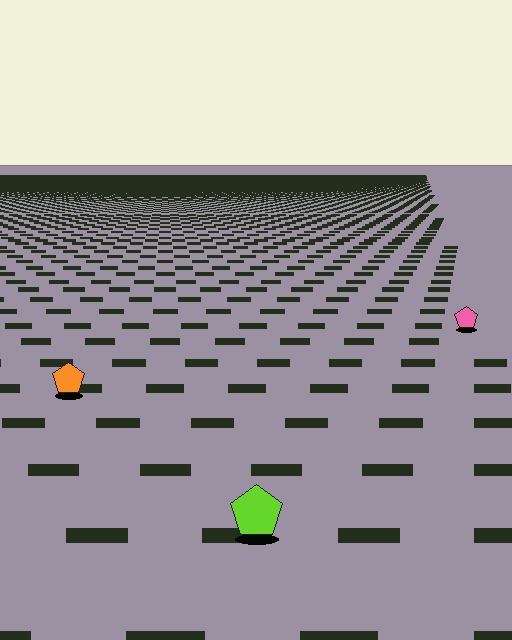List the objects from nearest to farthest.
From nearest to farthest: the lime pentagon, the orange pentagon, the pink pentagon.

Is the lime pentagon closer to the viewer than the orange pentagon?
Yes. The lime pentagon is closer — you can tell from the texture gradient: the ground texture is coarser near it.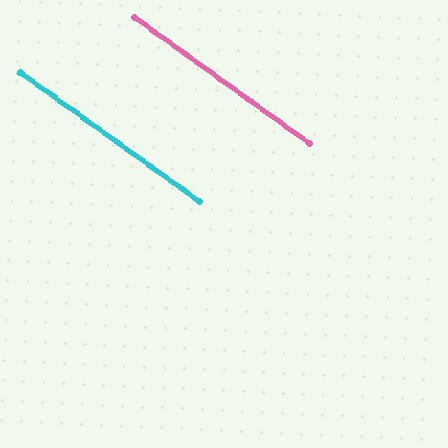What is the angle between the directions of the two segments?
Approximately 0 degrees.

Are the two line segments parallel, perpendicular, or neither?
Parallel — their directions differ by only 0.3°.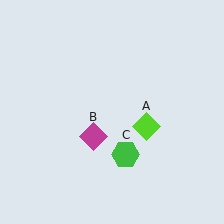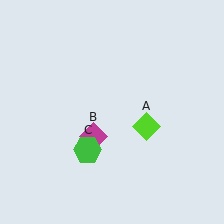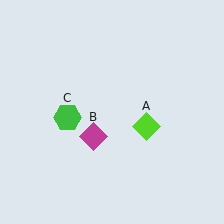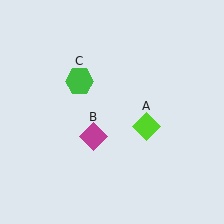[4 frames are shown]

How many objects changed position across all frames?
1 object changed position: green hexagon (object C).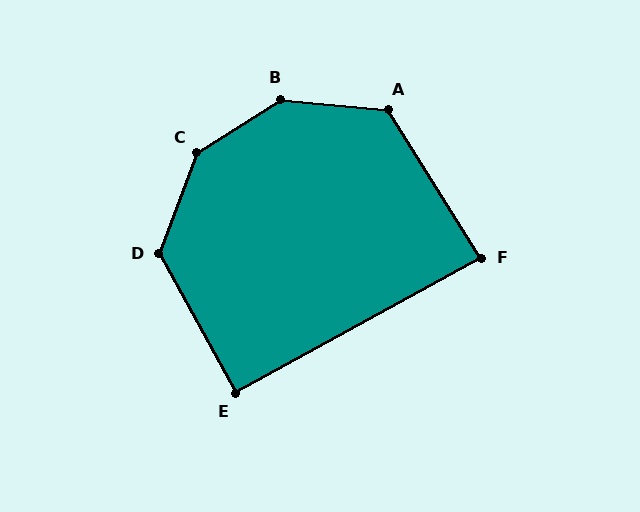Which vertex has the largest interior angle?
B, at approximately 142 degrees.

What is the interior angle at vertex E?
Approximately 90 degrees (approximately right).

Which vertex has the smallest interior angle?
F, at approximately 87 degrees.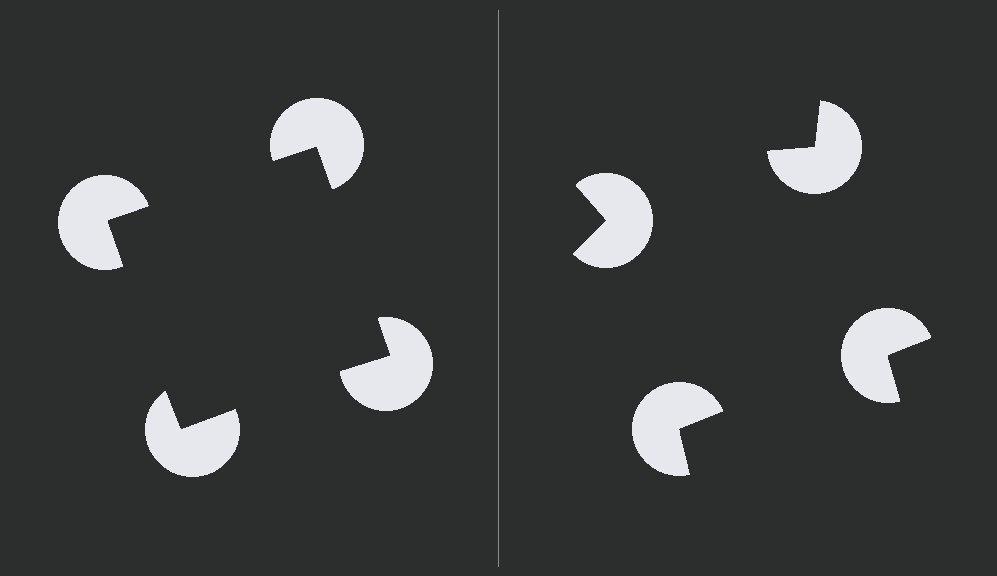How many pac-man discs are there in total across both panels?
8 — 4 on each side.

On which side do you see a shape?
An illusory square appears on the left side. On the right side the wedge cuts are rotated, so no coherent shape forms.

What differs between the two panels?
The pac-man discs are positioned identically on both sides; only the wedge orientations differ. On the left they align to a square; on the right they are misaligned.